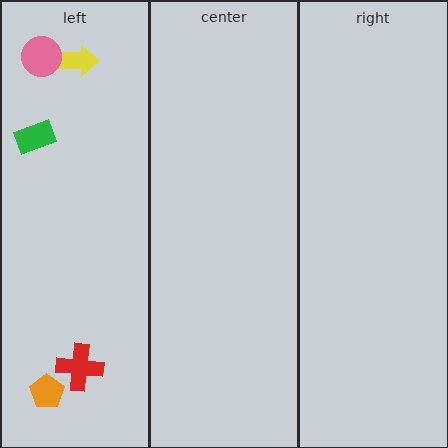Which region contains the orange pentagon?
The left region.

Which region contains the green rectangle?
The left region.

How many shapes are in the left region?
5.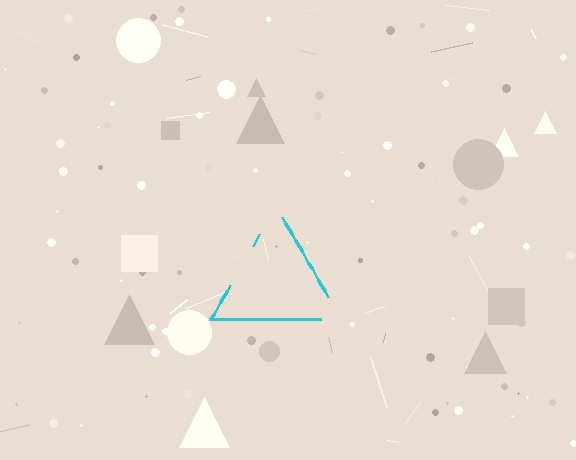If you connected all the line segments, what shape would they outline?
They would outline a triangle.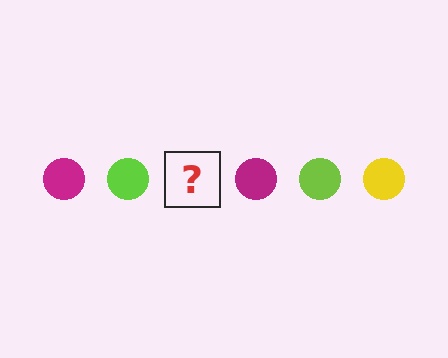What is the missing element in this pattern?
The missing element is a yellow circle.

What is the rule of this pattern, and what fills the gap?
The rule is that the pattern cycles through magenta, lime, yellow circles. The gap should be filled with a yellow circle.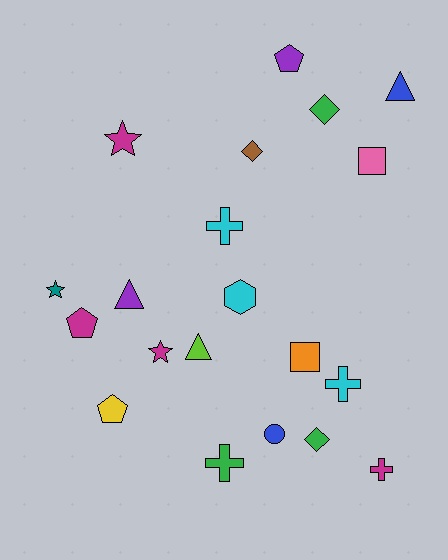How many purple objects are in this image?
There are 2 purple objects.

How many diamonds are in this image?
There are 3 diamonds.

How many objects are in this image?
There are 20 objects.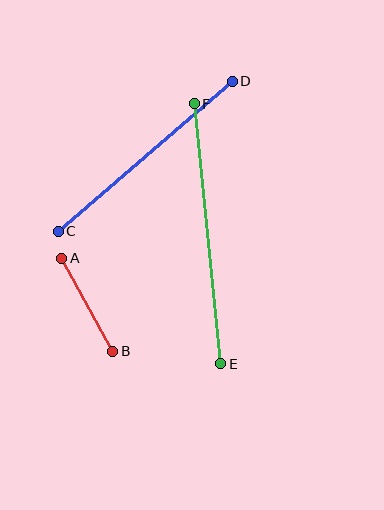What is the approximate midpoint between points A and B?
The midpoint is at approximately (87, 305) pixels.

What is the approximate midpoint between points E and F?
The midpoint is at approximately (208, 234) pixels.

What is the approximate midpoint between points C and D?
The midpoint is at approximately (145, 156) pixels.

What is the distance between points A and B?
The distance is approximately 106 pixels.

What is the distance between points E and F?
The distance is approximately 261 pixels.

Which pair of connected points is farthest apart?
Points E and F are farthest apart.